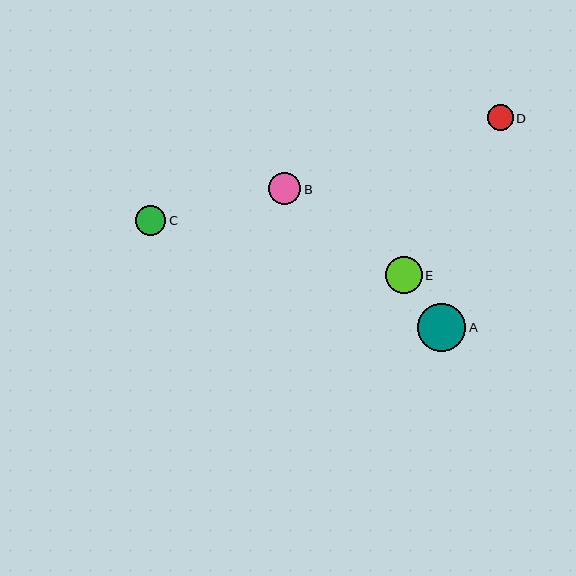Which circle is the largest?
Circle A is the largest with a size of approximately 48 pixels.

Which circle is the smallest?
Circle D is the smallest with a size of approximately 25 pixels.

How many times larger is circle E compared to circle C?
Circle E is approximately 1.2 times the size of circle C.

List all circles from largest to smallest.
From largest to smallest: A, E, B, C, D.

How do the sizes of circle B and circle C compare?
Circle B and circle C are approximately the same size.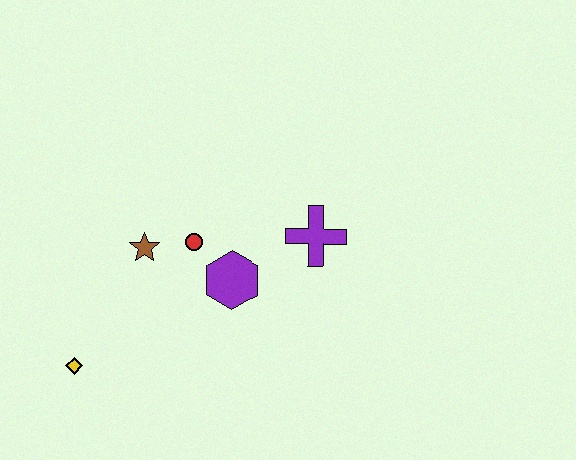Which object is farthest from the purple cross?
The yellow diamond is farthest from the purple cross.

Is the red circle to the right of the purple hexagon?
No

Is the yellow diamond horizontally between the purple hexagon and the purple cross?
No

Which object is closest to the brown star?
The red circle is closest to the brown star.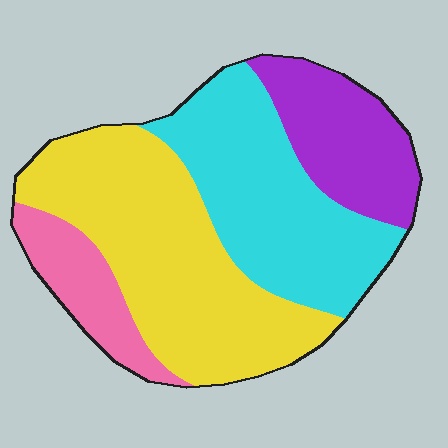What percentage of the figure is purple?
Purple covers around 15% of the figure.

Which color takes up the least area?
Pink, at roughly 10%.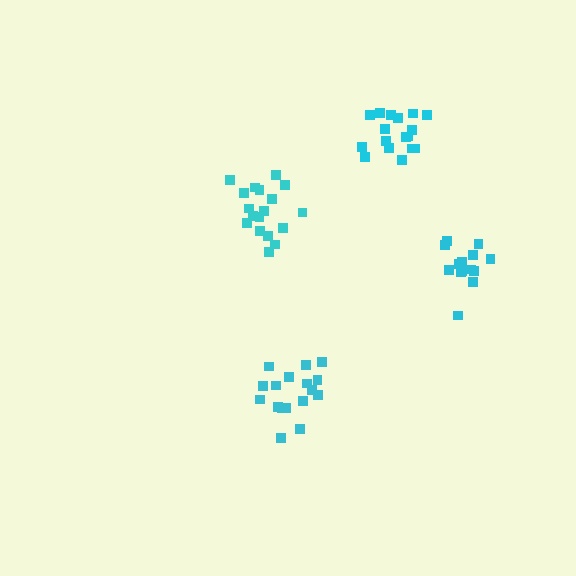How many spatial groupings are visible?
There are 4 spatial groupings.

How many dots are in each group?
Group 1: 18 dots, Group 2: 14 dots, Group 3: 17 dots, Group 4: 17 dots (66 total).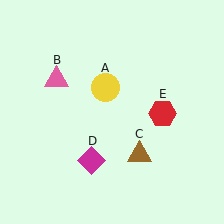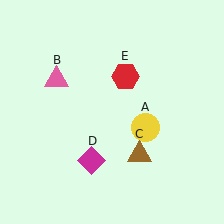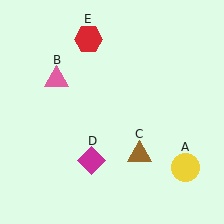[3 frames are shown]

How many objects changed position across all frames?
2 objects changed position: yellow circle (object A), red hexagon (object E).